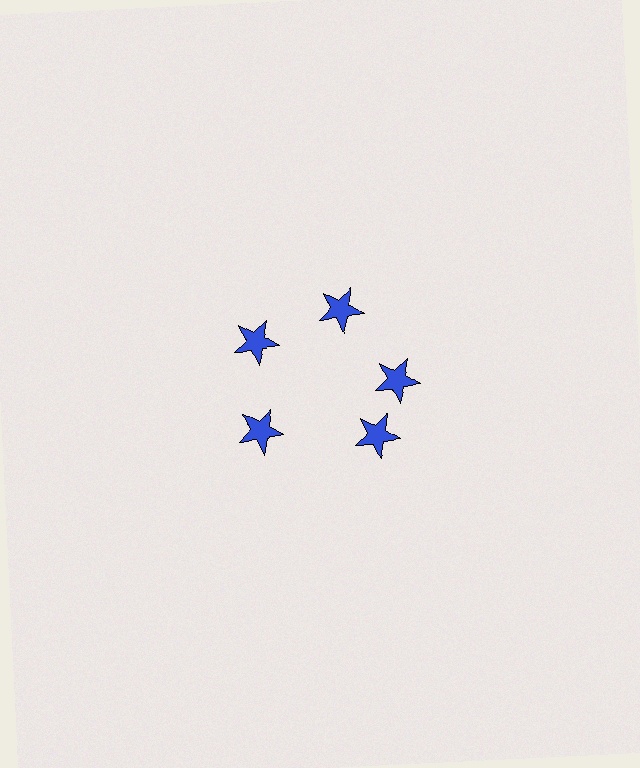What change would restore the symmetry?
The symmetry would be restored by rotating it back into even spacing with its neighbors so that all 5 stars sit at equal angles and equal distance from the center.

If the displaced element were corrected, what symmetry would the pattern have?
It would have 5-fold rotational symmetry — the pattern would map onto itself every 72 degrees.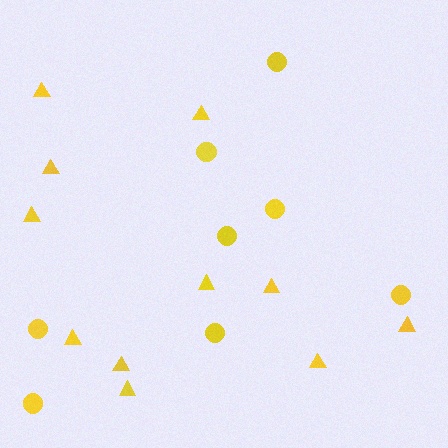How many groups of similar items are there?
There are 2 groups: one group of circles (8) and one group of triangles (11).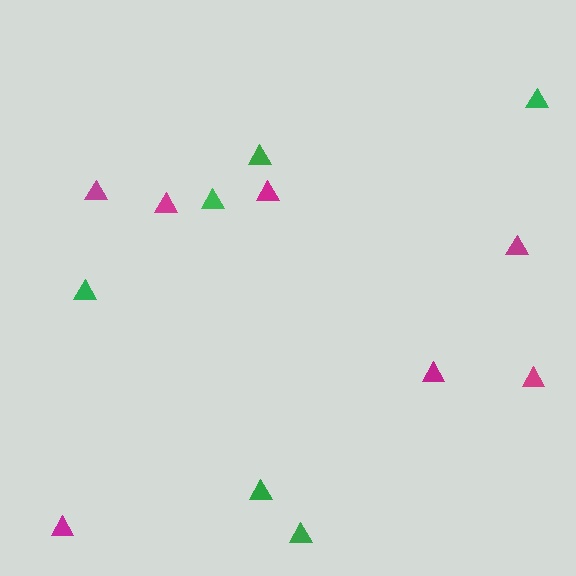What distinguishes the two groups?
There are 2 groups: one group of magenta triangles (7) and one group of green triangles (6).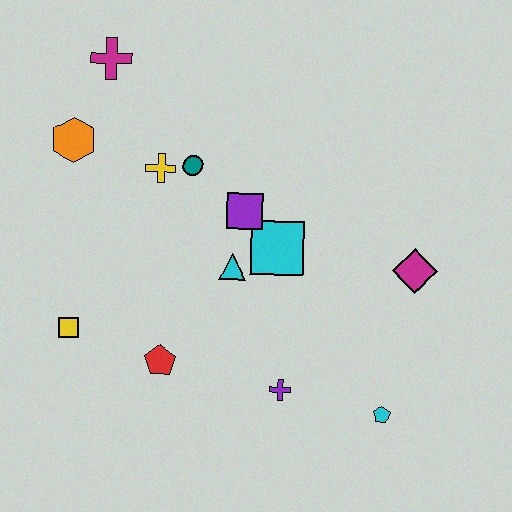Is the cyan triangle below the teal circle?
Yes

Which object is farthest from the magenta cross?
The cyan pentagon is farthest from the magenta cross.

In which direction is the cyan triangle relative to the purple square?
The cyan triangle is below the purple square.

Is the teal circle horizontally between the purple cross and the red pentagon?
Yes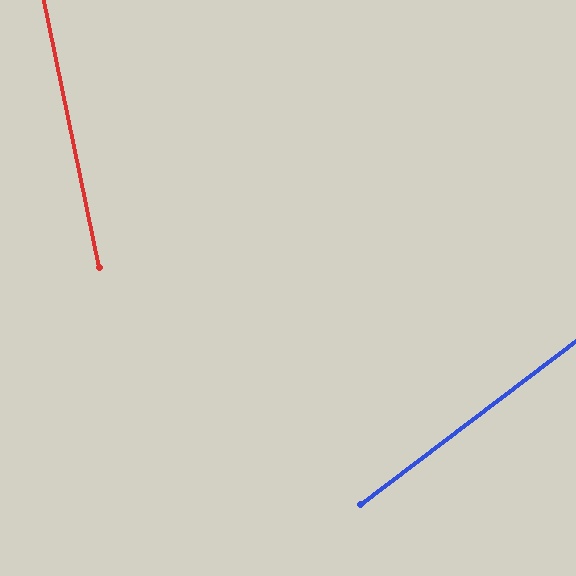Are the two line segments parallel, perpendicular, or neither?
Neither parallel nor perpendicular — they differ by about 64°.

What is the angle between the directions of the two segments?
Approximately 64 degrees.